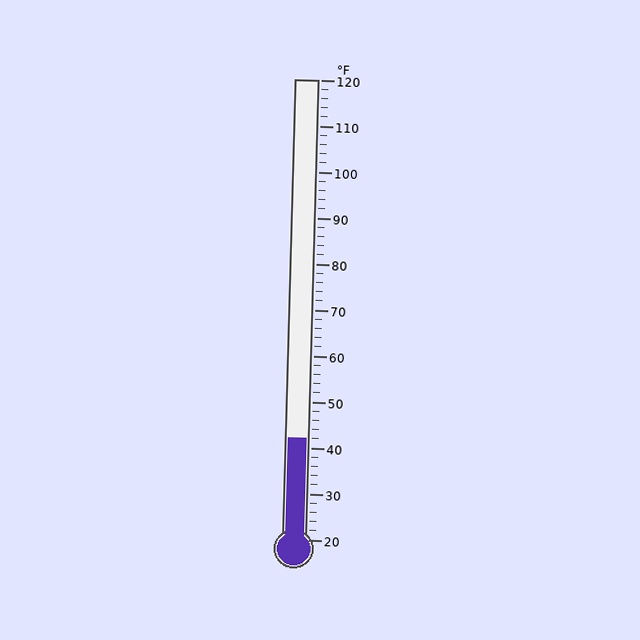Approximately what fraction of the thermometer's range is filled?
The thermometer is filled to approximately 20% of its range.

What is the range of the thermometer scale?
The thermometer scale ranges from 20°F to 120°F.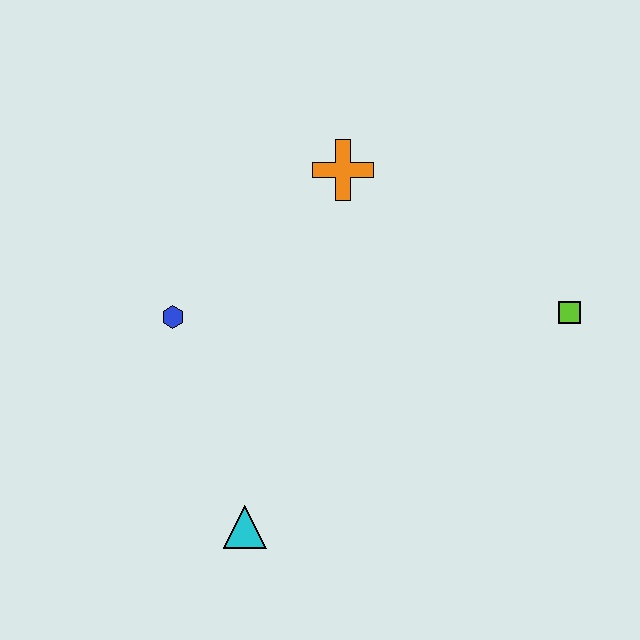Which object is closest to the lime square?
The orange cross is closest to the lime square.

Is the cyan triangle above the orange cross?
No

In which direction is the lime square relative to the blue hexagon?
The lime square is to the right of the blue hexagon.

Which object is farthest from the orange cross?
The cyan triangle is farthest from the orange cross.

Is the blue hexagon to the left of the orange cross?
Yes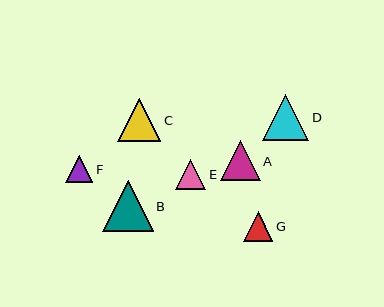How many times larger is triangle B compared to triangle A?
Triangle B is approximately 1.3 times the size of triangle A.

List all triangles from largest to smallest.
From largest to smallest: B, D, C, A, E, G, F.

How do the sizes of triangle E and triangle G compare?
Triangle E and triangle G are approximately the same size.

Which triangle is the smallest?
Triangle F is the smallest with a size of approximately 27 pixels.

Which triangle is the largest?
Triangle B is the largest with a size of approximately 51 pixels.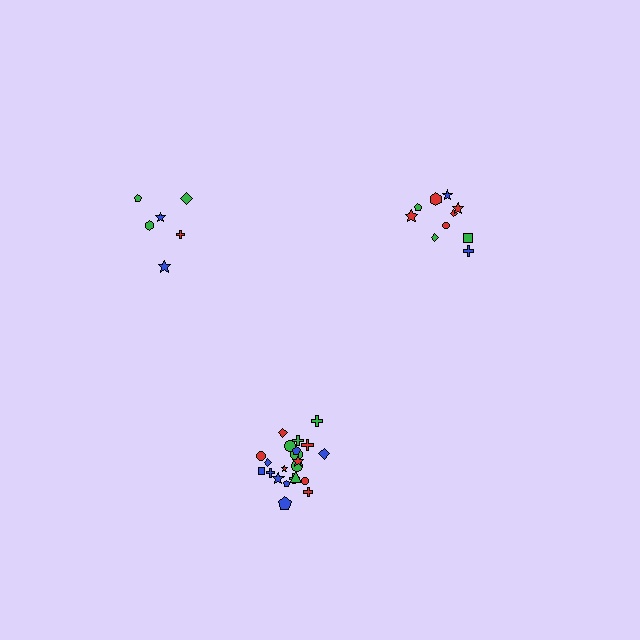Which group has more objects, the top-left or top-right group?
The top-right group.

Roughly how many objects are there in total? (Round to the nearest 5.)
Roughly 40 objects in total.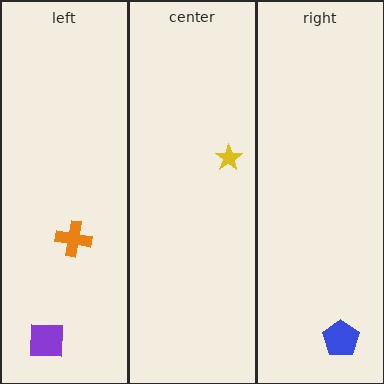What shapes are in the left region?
The purple square, the orange cross.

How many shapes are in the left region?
2.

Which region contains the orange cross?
The left region.